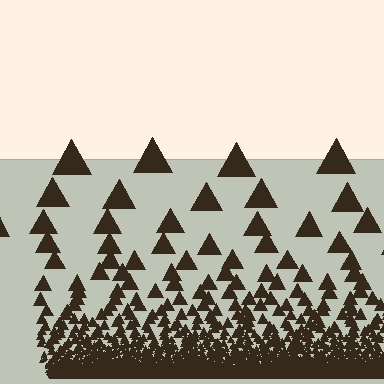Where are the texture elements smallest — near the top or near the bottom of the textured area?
Near the bottom.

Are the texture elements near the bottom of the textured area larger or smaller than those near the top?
Smaller. The gradient is inverted — elements near the bottom are smaller and denser.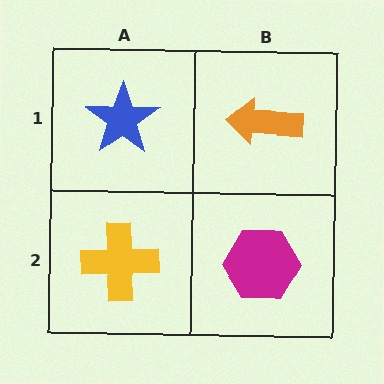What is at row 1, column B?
An orange arrow.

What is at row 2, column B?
A magenta hexagon.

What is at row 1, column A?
A blue star.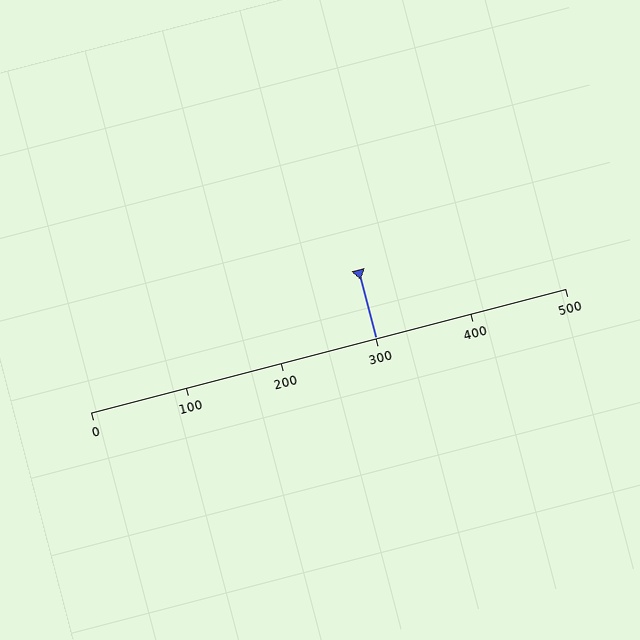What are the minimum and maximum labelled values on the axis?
The axis runs from 0 to 500.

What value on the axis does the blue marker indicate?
The marker indicates approximately 300.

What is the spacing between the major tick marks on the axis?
The major ticks are spaced 100 apart.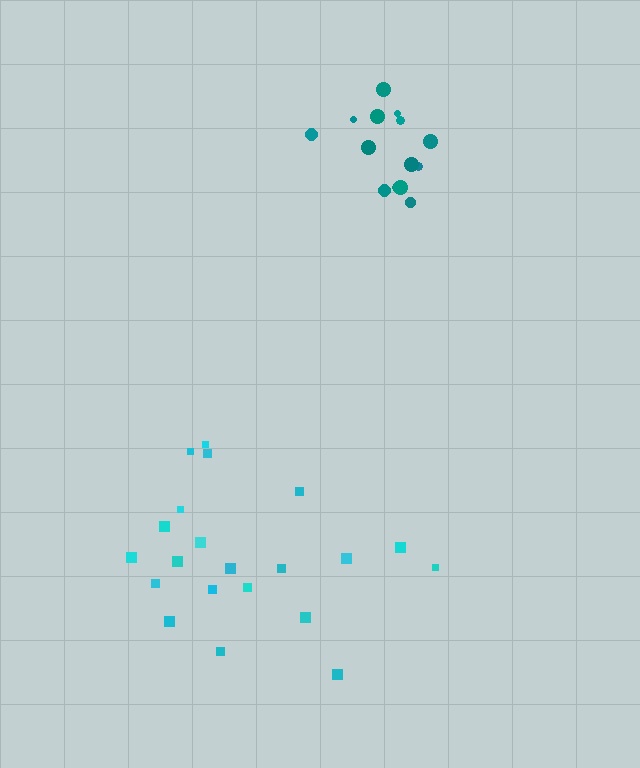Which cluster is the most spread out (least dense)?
Cyan.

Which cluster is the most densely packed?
Teal.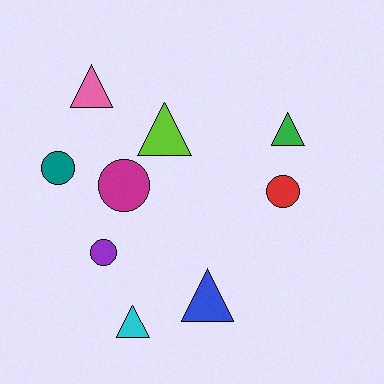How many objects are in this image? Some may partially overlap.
There are 9 objects.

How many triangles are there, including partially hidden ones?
There are 5 triangles.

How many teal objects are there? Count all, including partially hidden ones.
There is 1 teal object.